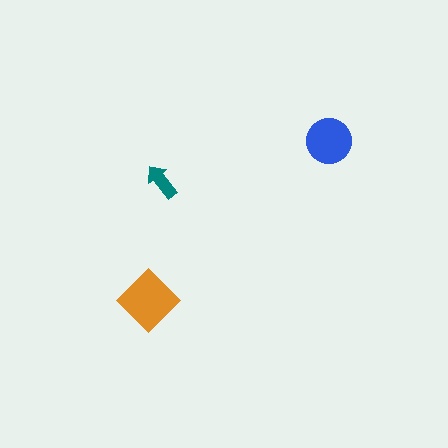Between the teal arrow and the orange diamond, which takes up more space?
The orange diamond.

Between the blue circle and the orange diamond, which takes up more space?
The orange diamond.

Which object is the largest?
The orange diamond.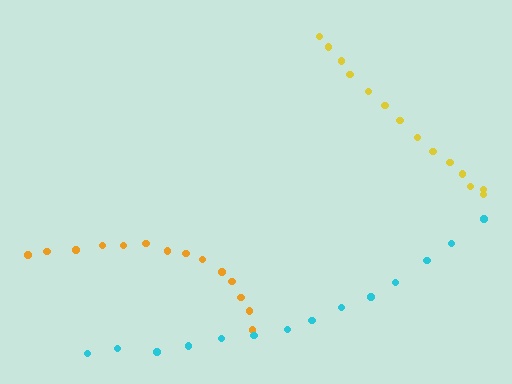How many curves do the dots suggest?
There are 3 distinct paths.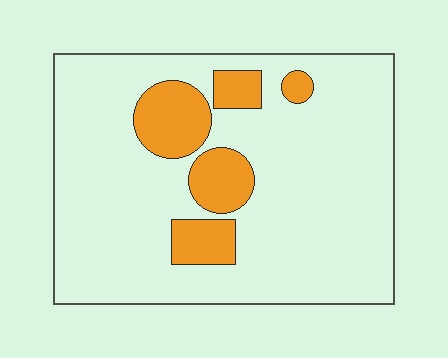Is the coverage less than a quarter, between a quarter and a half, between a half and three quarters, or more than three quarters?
Less than a quarter.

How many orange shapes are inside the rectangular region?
5.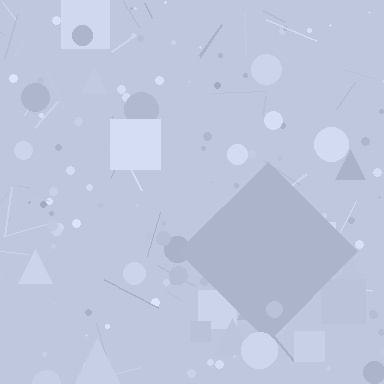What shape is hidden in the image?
A diamond is hidden in the image.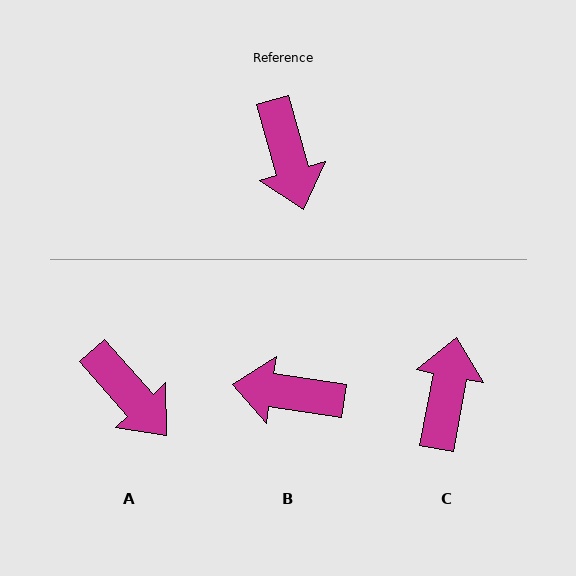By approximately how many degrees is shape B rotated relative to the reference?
Approximately 114 degrees clockwise.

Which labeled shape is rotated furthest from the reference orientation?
C, about 154 degrees away.